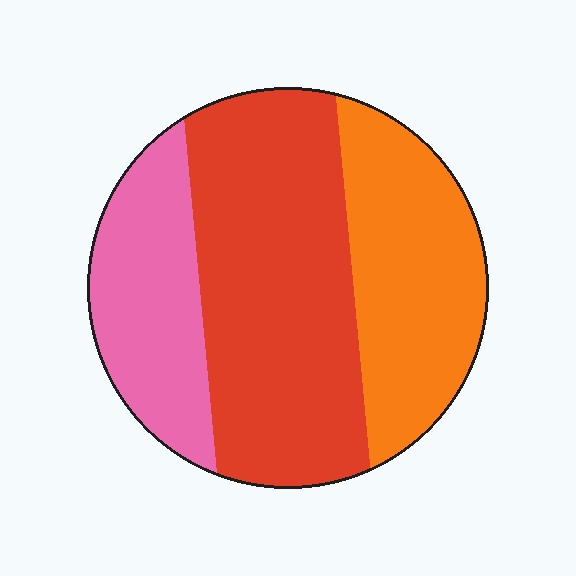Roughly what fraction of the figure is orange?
Orange takes up about one third (1/3) of the figure.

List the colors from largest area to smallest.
From largest to smallest: red, orange, pink.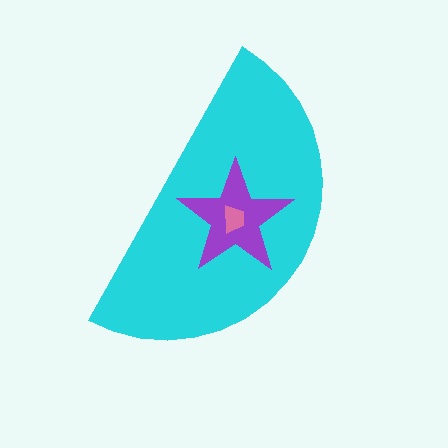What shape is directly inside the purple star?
The pink trapezoid.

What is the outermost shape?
The cyan semicircle.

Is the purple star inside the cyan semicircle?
Yes.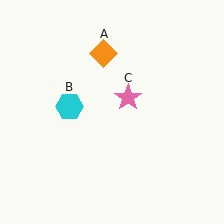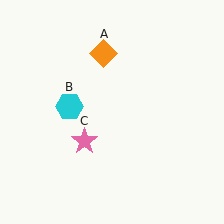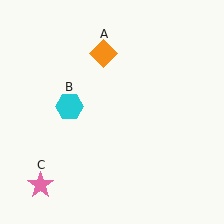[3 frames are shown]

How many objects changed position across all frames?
1 object changed position: pink star (object C).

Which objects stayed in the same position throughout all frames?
Orange diamond (object A) and cyan hexagon (object B) remained stationary.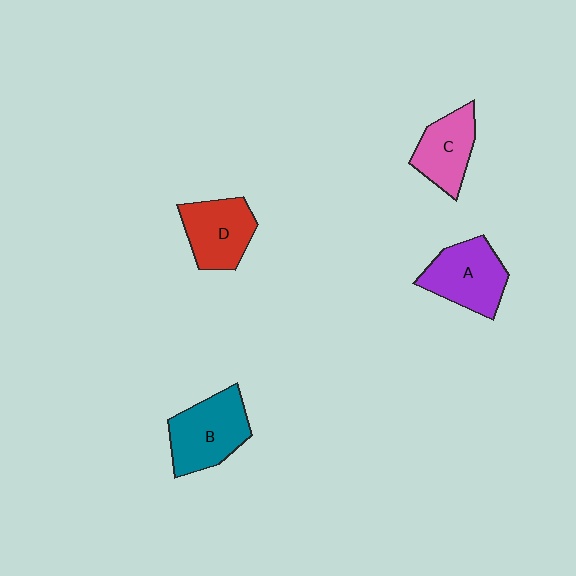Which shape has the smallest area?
Shape C (pink).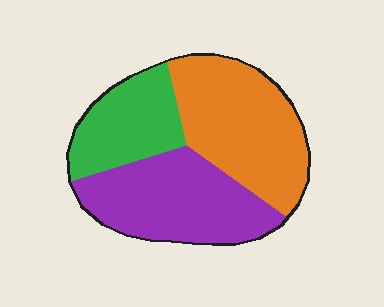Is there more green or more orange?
Orange.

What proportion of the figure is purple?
Purple takes up between a quarter and a half of the figure.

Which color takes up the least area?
Green, at roughly 25%.